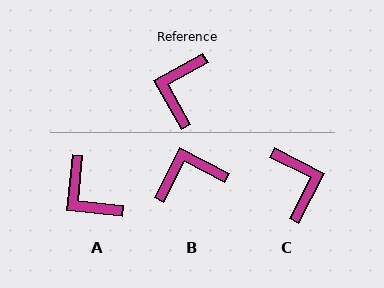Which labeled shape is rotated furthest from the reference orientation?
C, about 147 degrees away.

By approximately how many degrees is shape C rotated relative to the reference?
Approximately 147 degrees clockwise.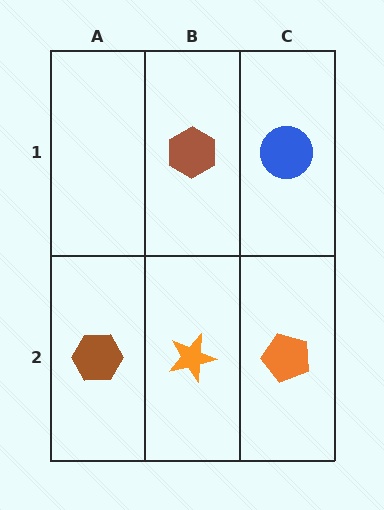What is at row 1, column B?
A brown hexagon.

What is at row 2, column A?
A brown hexagon.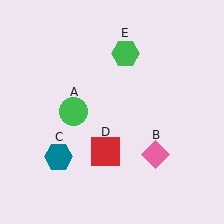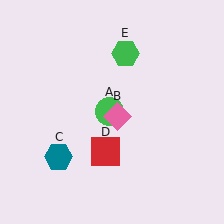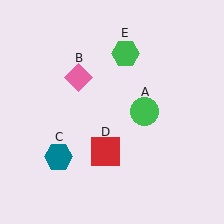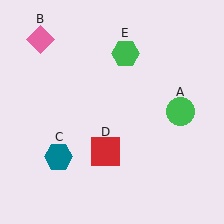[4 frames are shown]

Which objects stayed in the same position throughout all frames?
Teal hexagon (object C) and red square (object D) and green hexagon (object E) remained stationary.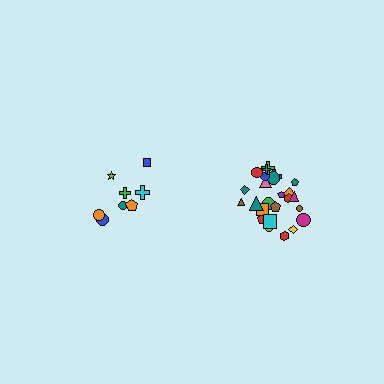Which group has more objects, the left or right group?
The right group.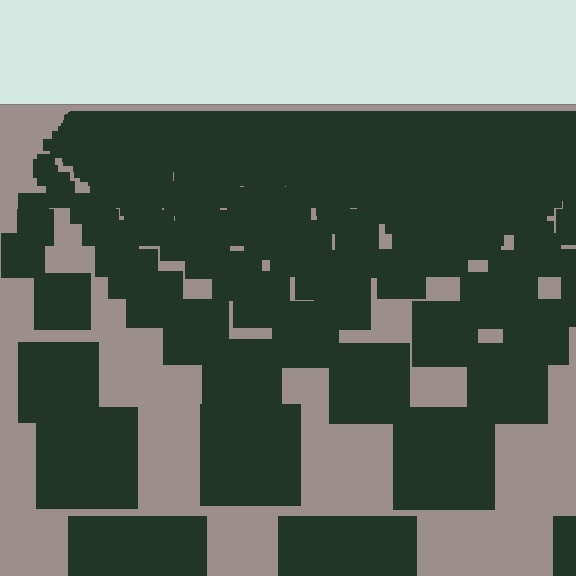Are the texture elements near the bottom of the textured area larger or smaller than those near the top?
Larger. Near the bottom, elements are closer to the viewer and appear at a bigger on-screen size.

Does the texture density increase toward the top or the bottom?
Density increases toward the top.